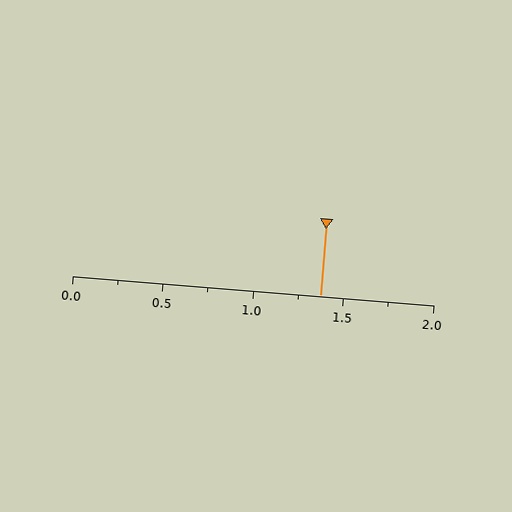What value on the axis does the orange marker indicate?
The marker indicates approximately 1.38.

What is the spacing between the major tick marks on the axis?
The major ticks are spaced 0.5 apart.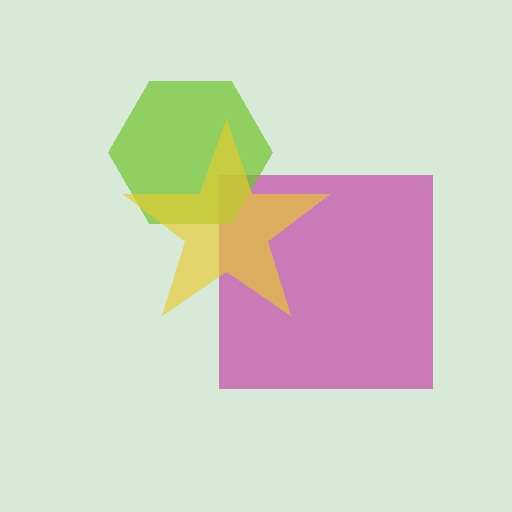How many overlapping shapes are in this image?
There are 3 overlapping shapes in the image.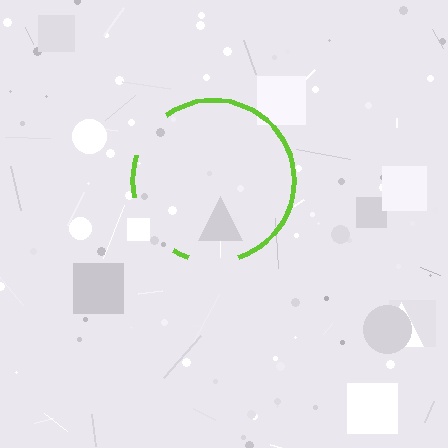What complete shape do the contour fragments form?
The contour fragments form a circle.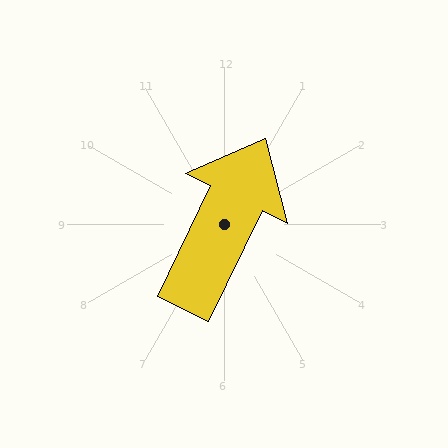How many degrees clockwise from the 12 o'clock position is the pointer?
Approximately 26 degrees.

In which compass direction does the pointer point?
Northeast.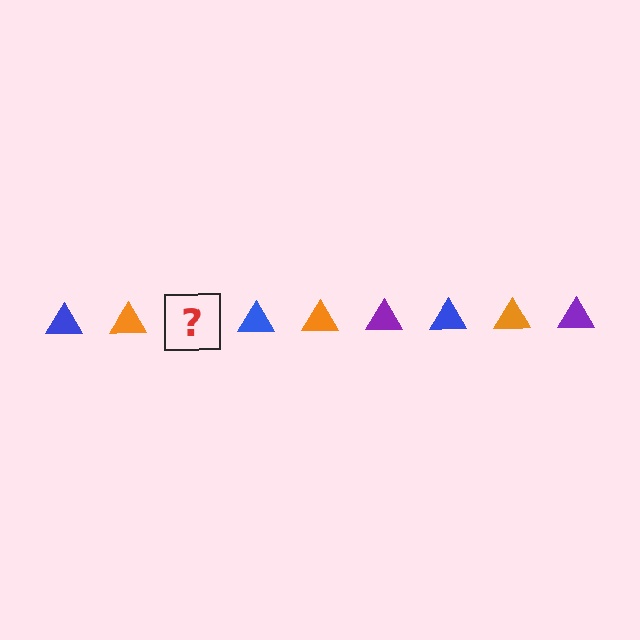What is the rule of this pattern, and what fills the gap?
The rule is that the pattern cycles through blue, orange, purple triangles. The gap should be filled with a purple triangle.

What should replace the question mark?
The question mark should be replaced with a purple triangle.